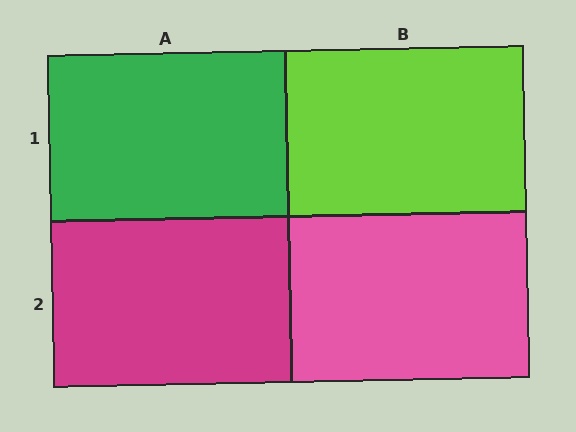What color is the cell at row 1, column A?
Green.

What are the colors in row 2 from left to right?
Magenta, pink.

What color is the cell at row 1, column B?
Lime.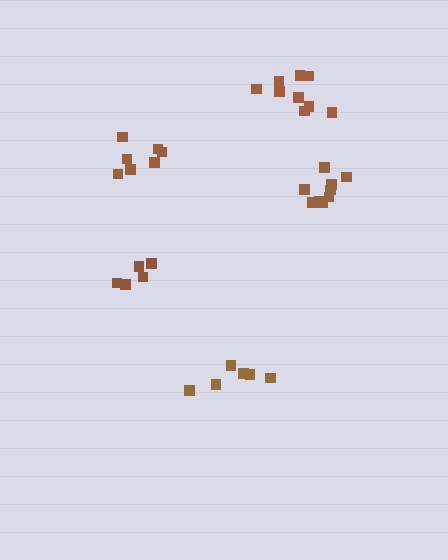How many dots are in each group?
Group 1: 7 dots, Group 2: 5 dots, Group 3: 6 dots, Group 4: 9 dots, Group 5: 9 dots (36 total).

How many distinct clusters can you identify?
There are 5 distinct clusters.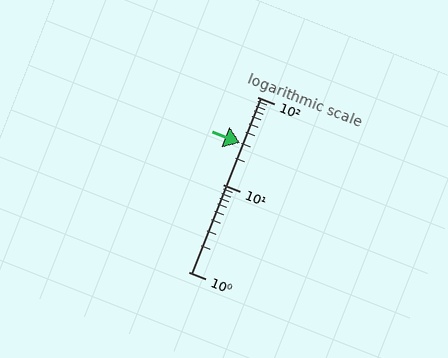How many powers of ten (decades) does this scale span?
The scale spans 2 decades, from 1 to 100.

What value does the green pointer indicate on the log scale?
The pointer indicates approximately 30.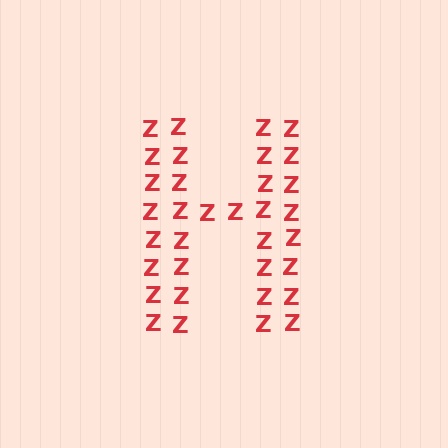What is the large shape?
The large shape is the letter H.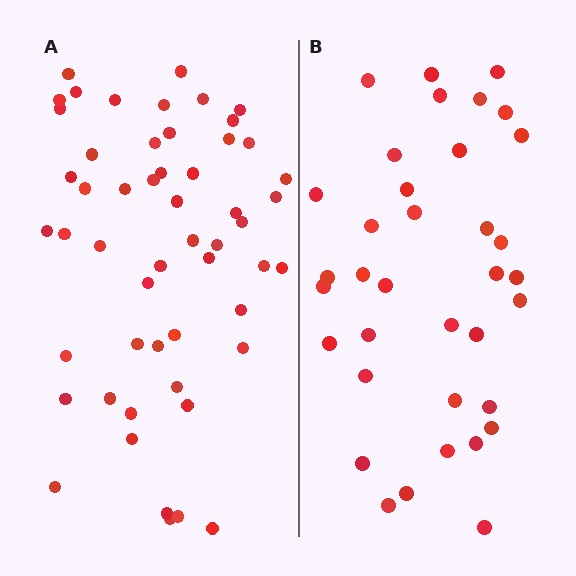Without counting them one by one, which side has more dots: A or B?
Region A (the left region) has more dots.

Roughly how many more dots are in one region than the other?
Region A has approximately 15 more dots than region B.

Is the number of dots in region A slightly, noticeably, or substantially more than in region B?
Region A has substantially more. The ratio is roughly 1.5 to 1.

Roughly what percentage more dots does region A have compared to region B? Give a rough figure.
About 45% more.